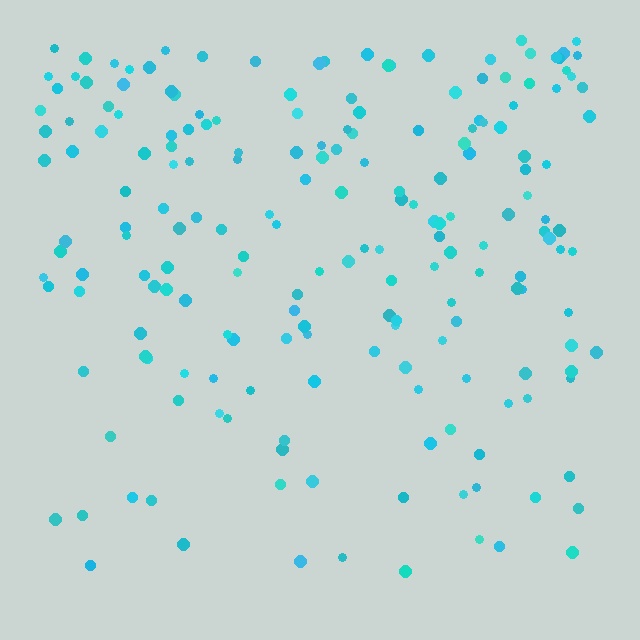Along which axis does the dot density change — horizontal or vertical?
Vertical.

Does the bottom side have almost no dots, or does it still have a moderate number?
Still a moderate number, just noticeably fewer than the top.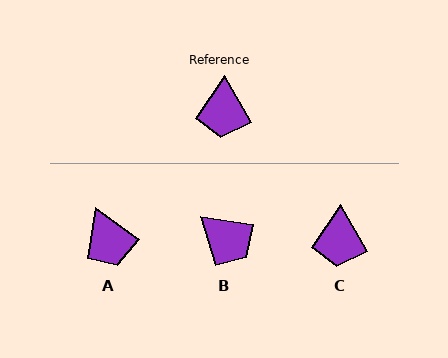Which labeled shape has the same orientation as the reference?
C.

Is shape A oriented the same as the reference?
No, it is off by about 23 degrees.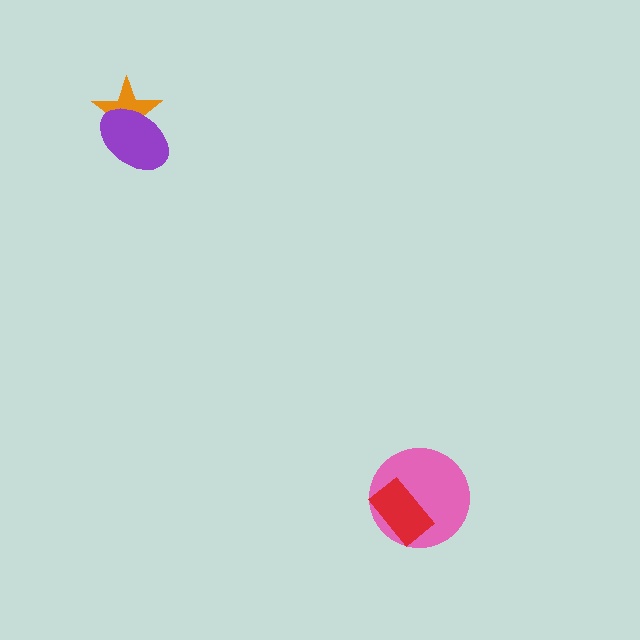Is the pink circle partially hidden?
Yes, it is partially covered by another shape.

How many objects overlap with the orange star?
1 object overlaps with the orange star.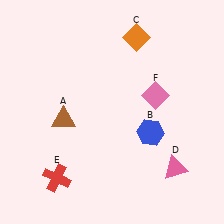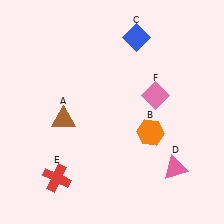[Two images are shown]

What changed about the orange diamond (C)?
In Image 1, C is orange. In Image 2, it changed to blue.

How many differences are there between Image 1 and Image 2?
There are 2 differences between the two images.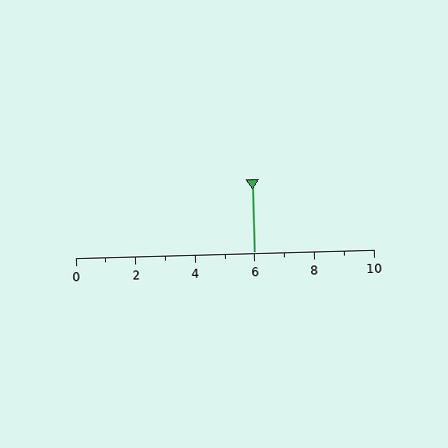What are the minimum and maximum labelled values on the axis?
The axis runs from 0 to 10.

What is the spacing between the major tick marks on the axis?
The major ticks are spaced 2 apart.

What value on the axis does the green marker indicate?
The marker indicates approximately 6.